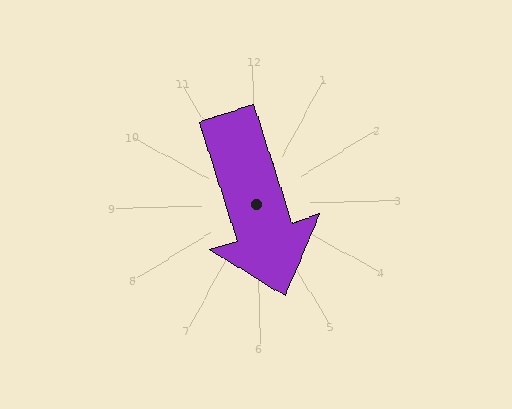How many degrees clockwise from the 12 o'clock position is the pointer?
Approximately 164 degrees.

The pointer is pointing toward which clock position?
Roughly 5 o'clock.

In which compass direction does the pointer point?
South.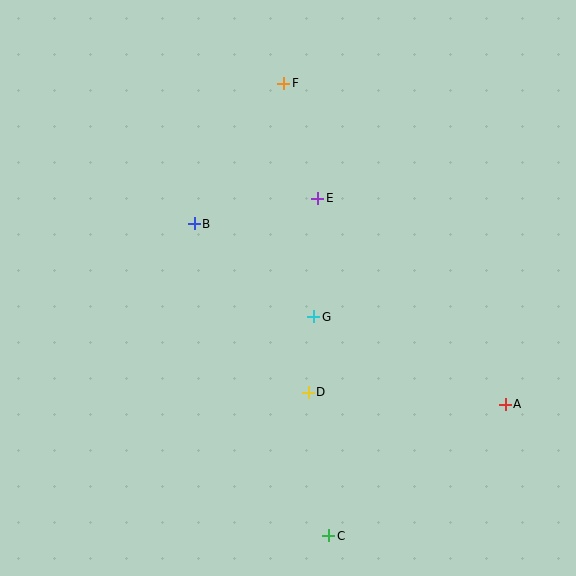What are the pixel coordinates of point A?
Point A is at (505, 404).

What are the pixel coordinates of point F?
Point F is at (284, 83).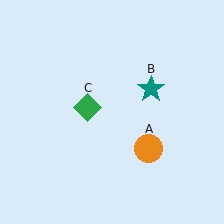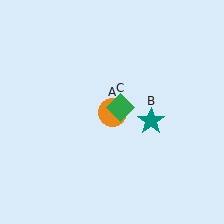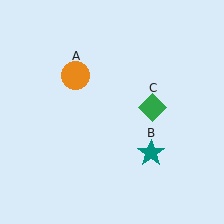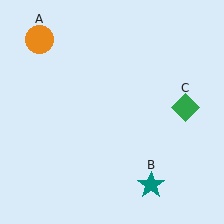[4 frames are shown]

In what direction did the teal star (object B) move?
The teal star (object B) moved down.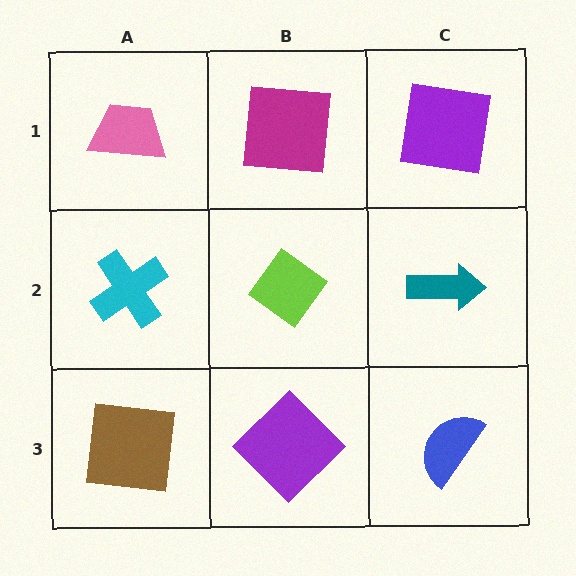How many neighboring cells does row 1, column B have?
3.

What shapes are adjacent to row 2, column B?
A magenta square (row 1, column B), a purple diamond (row 3, column B), a cyan cross (row 2, column A), a teal arrow (row 2, column C).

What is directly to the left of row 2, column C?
A lime diamond.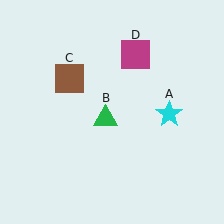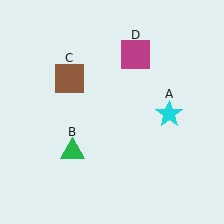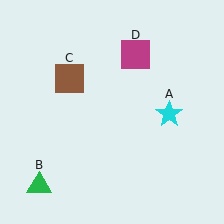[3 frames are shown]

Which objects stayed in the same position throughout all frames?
Cyan star (object A) and brown square (object C) and magenta square (object D) remained stationary.